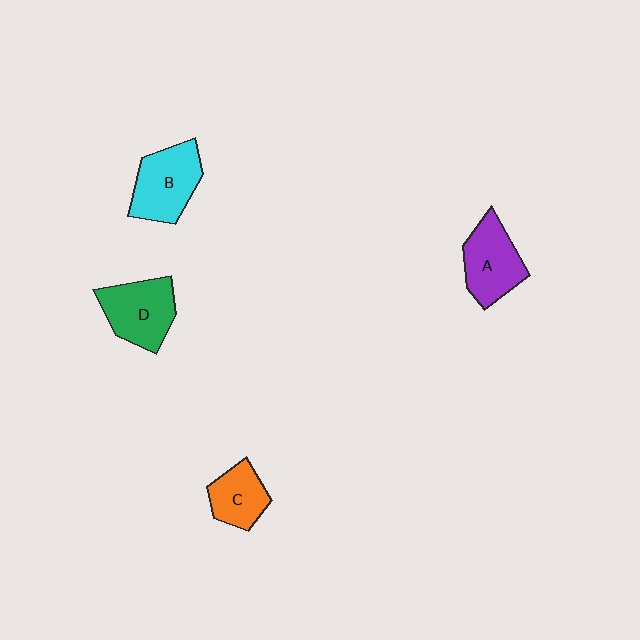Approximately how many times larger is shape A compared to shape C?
Approximately 1.3 times.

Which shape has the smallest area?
Shape C (orange).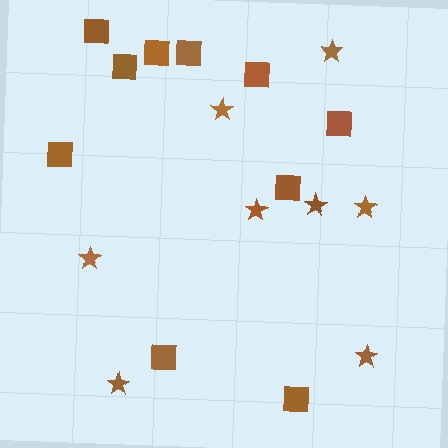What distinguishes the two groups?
There are 2 groups: one group of squares (10) and one group of stars (8).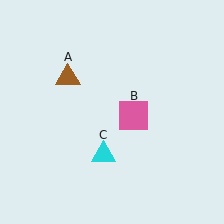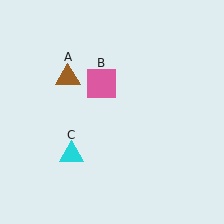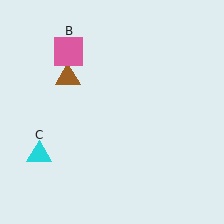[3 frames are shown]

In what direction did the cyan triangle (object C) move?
The cyan triangle (object C) moved left.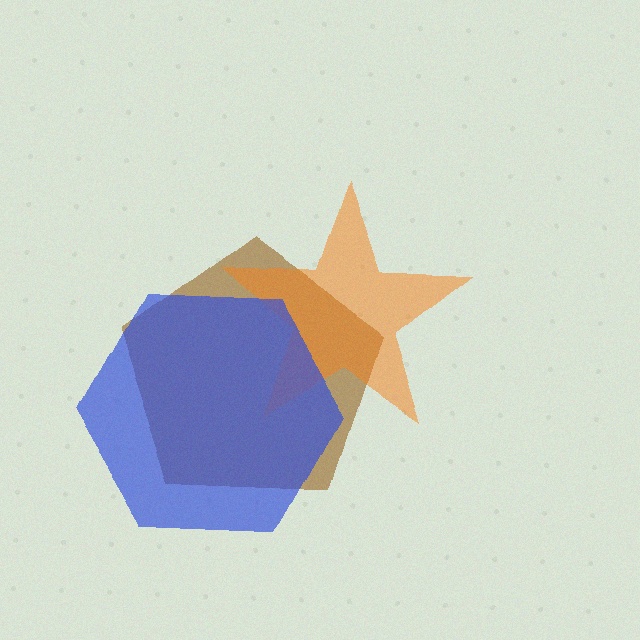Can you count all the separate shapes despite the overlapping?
Yes, there are 3 separate shapes.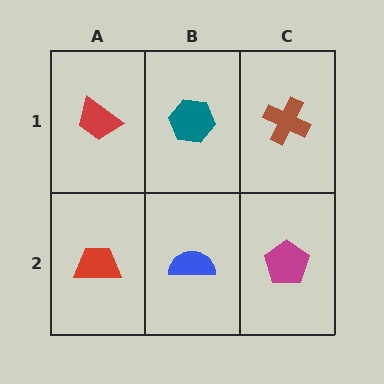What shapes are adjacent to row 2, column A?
A red trapezoid (row 1, column A), a blue semicircle (row 2, column B).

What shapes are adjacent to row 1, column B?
A blue semicircle (row 2, column B), a red trapezoid (row 1, column A), a brown cross (row 1, column C).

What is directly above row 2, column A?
A red trapezoid.